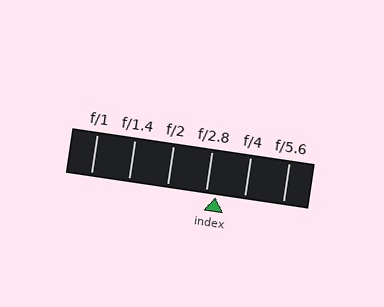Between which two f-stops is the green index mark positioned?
The index mark is between f/2.8 and f/4.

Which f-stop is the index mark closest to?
The index mark is closest to f/2.8.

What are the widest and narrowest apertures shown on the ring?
The widest aperture shown is f/1 and the narrowest is f/5.6.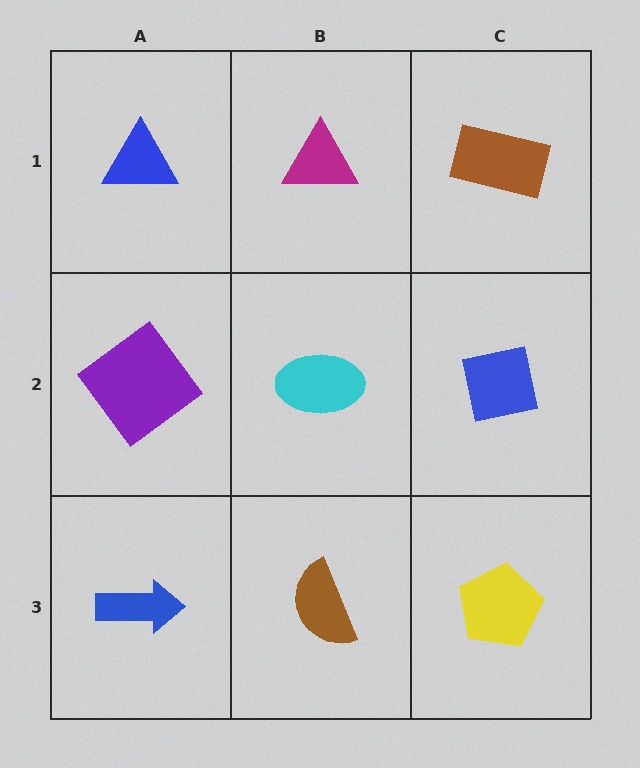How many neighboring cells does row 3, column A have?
2.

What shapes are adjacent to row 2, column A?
A blue triangle (row 1, column A), a blue arrow (row 3, column A), a cyan ellipse (row 2, column B).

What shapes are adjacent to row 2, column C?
A brown rectangle (row 1, column C), a yellow pentagon (row 3, column C), a cyan ellipse (row 2, column B).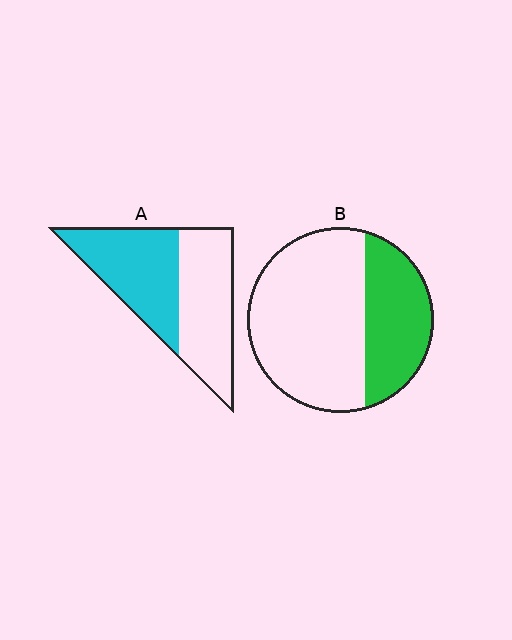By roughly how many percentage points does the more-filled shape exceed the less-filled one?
By roughly 15 percentage points (A over B).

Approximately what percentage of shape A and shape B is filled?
A is approximately 50% and B is approximately 35%.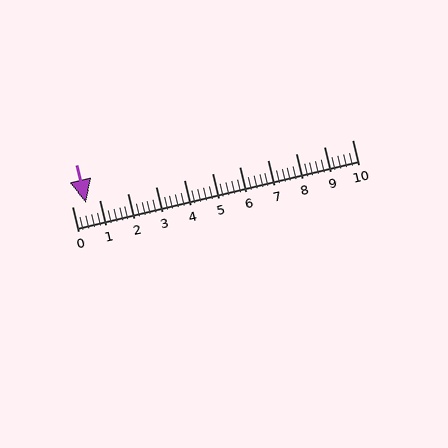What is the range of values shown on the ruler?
The ruler shows values from 0 to 10.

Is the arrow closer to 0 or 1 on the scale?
The arrow is closer to 1.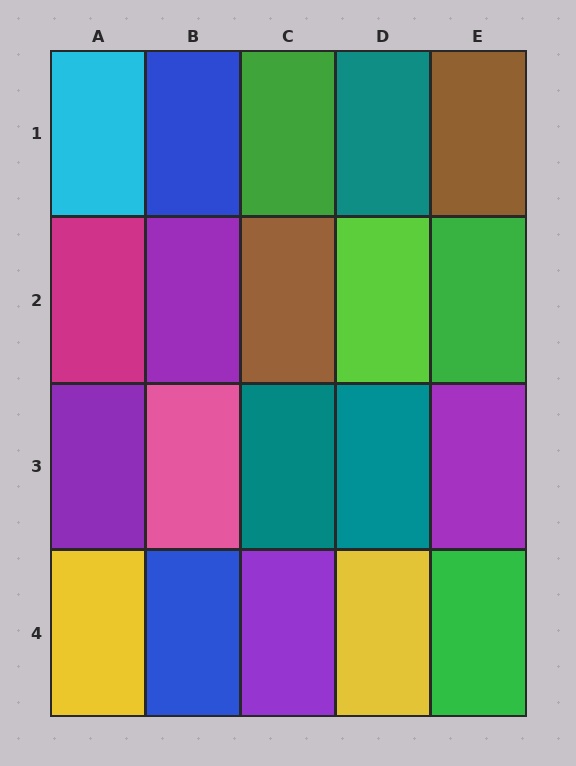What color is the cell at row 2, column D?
Lime.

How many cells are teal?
3 cells are teal.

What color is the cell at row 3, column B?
Pink.